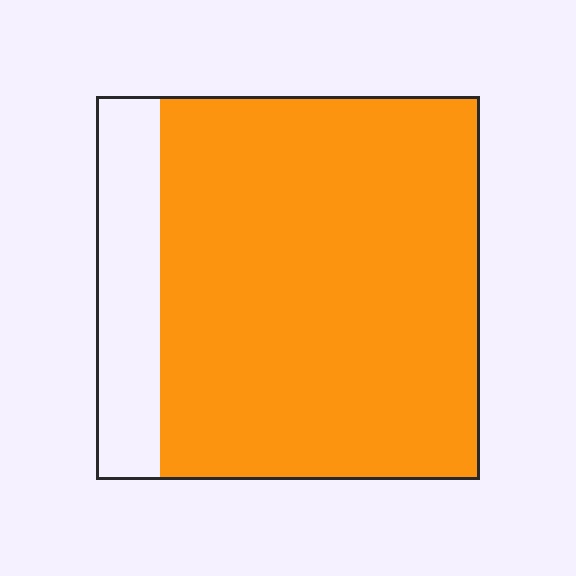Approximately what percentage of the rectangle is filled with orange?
Approximately 85%.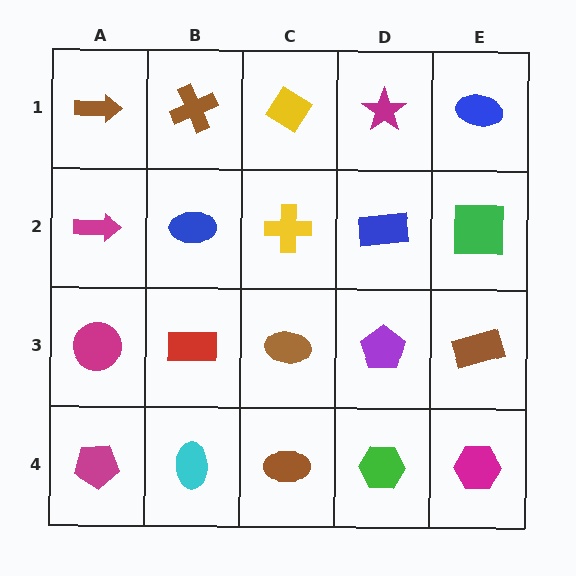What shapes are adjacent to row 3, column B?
A blue ellipse (row 2, column B), a cyan ellipse (row 4, column B), a magenta circle (row 3, column A), a brown ellipse (row 3, column C).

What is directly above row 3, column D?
A blue rectangle.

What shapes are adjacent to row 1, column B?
A blue ellipse (row 2, column B), a brown arrow (row 1, column A), a yellow diamond (row 1, column C).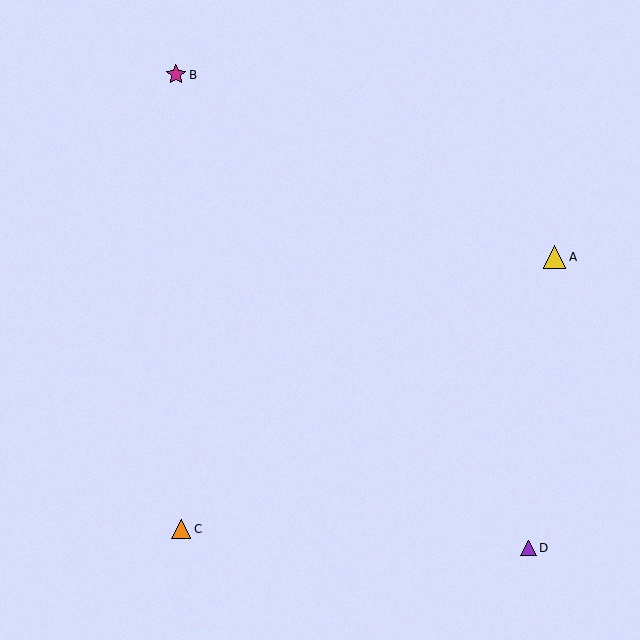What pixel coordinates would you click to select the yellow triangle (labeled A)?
Click at (554, 257) to select the yellow triangle A.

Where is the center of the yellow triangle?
The center of the yellow triangle is at (554, 257).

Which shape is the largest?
The yellow triangle (labeled A) is the largest.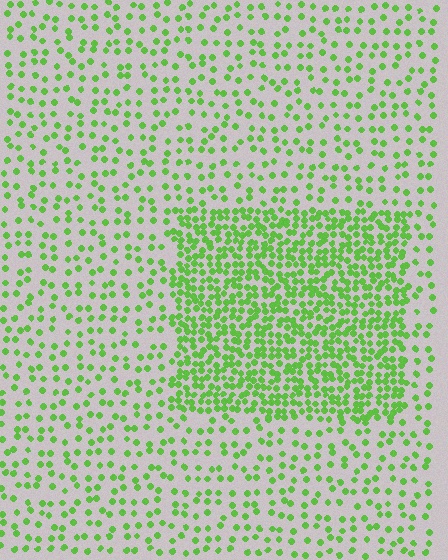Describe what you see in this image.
The image contains small lime elements arranged at two different densities. A rectangle-shaped region is visible where the elements are more densely packed than the surrounding area.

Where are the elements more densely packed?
The elements are more densely packed inside the rectangle boundary.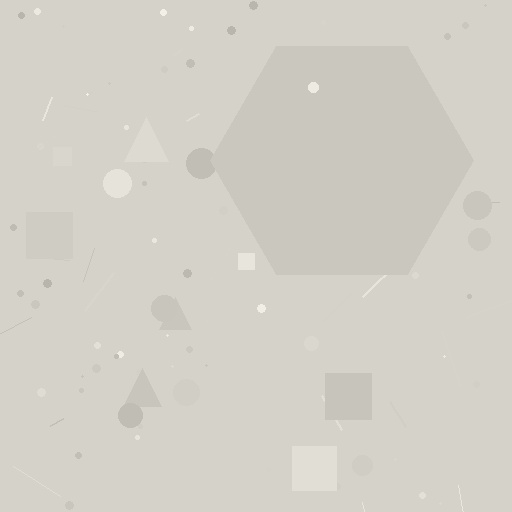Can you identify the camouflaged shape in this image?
The camouflaged shape is a hexagon.